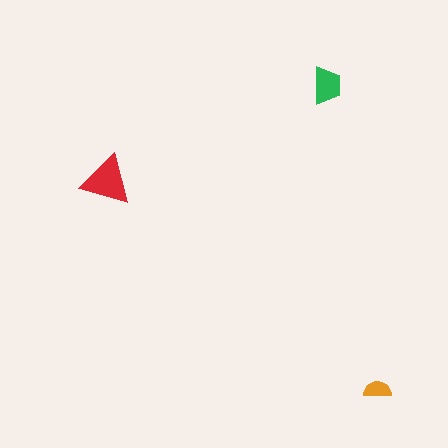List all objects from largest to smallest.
The red triangle, the green trapezoid, the orange semicircle.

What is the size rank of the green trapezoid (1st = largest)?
2nd.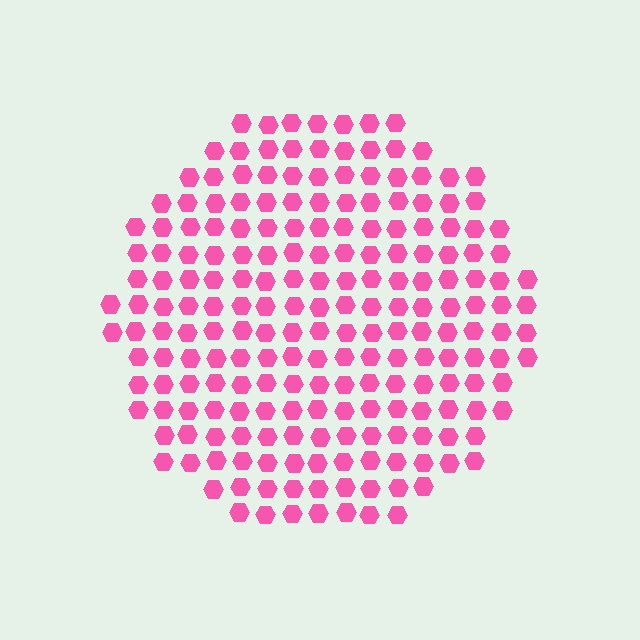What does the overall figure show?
The overall figure shows a circle.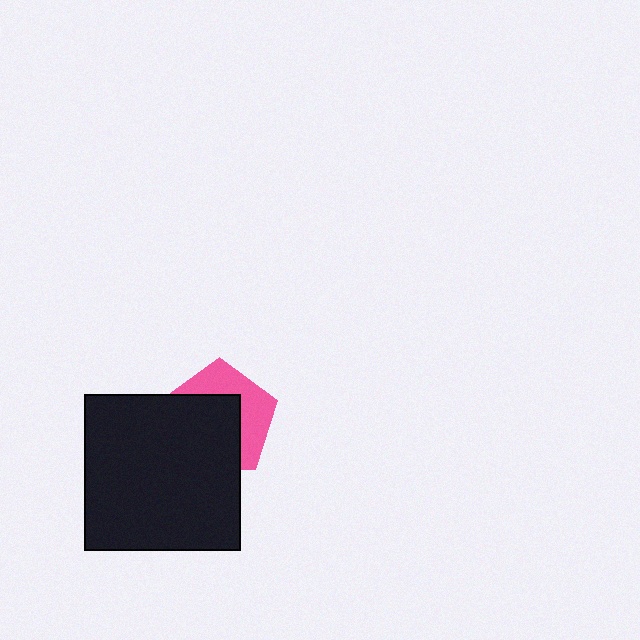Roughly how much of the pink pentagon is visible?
A small part of it is visible (roughly 41%).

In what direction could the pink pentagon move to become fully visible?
The pink pentagon could move toward the upper-right. That would shift it out from behind the black square entirely.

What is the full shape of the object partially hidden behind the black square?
The partially hidden object is a pink pentagon.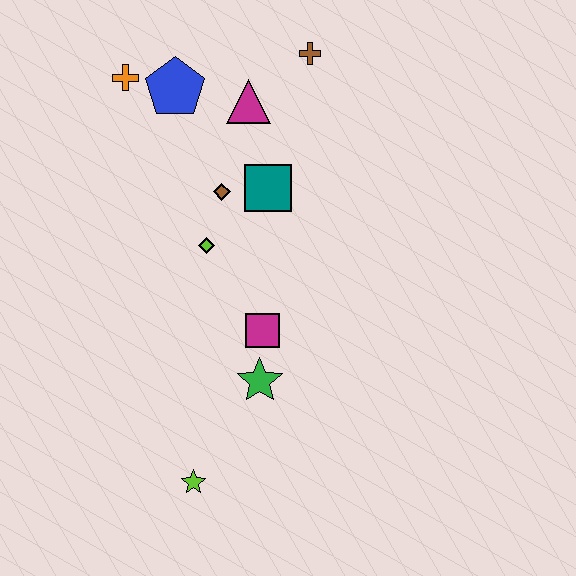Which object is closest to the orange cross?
The blue pentagon is closest to the orange cross.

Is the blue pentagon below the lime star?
No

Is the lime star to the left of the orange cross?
No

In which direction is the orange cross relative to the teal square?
The orange cross is to the left of the teal square.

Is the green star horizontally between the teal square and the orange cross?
Yes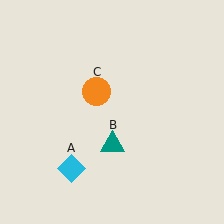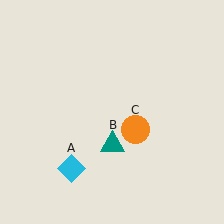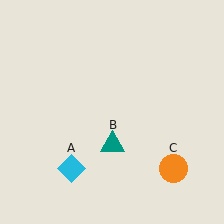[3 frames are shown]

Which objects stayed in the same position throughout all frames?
Cyan diamond (object A) and teal triangle (object B) remained stationary.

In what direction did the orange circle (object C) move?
The orange circle (object C) moved down and to the right.